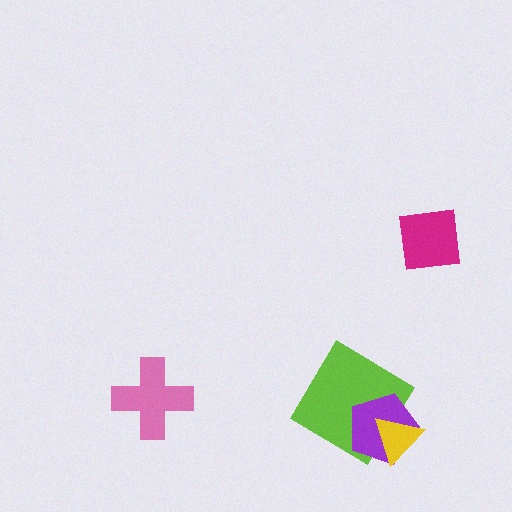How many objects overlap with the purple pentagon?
2 objects overlap with the purple pentagon.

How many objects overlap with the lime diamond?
2 objects overlap with the lime diamond.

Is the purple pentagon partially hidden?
Yes, it is partially covered by another shape.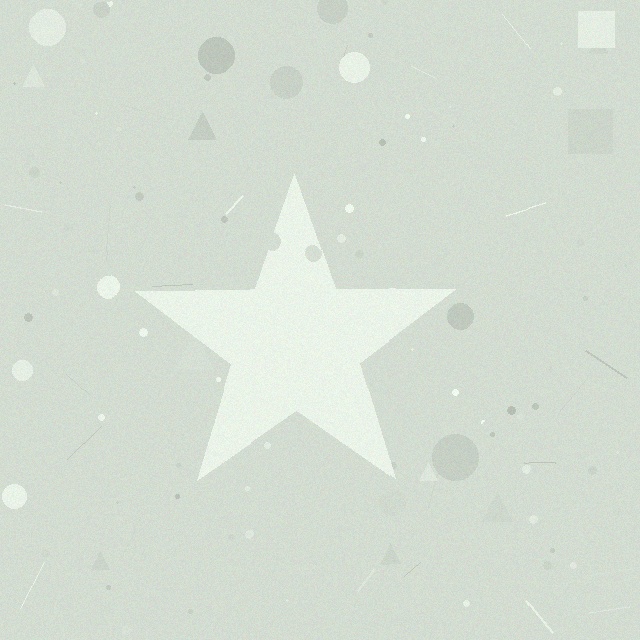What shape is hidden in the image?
A star is hidden in the image.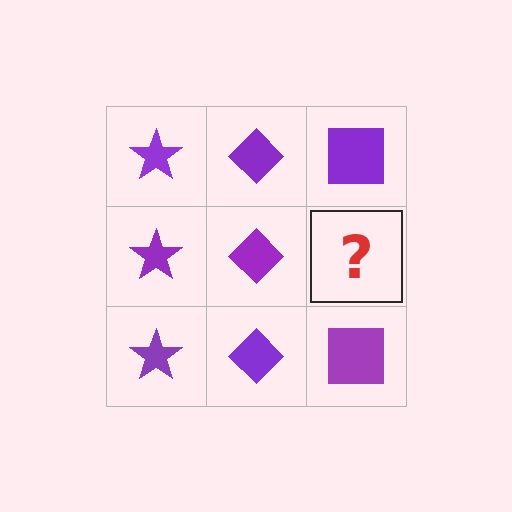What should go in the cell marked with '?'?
The missing cell should contain a purple square.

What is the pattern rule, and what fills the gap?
The rule is that each column has a consistent shape. The gap should be filled with a purple square.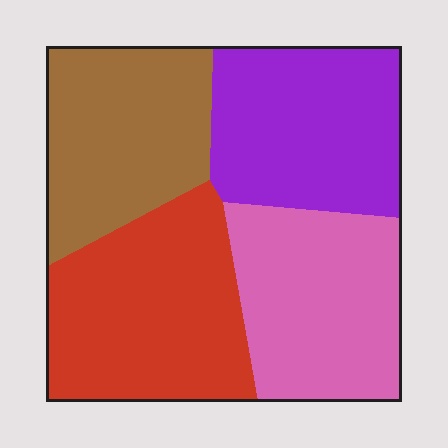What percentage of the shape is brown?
Brown covers 23% of the shape.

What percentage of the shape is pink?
Pink takes up about one quarter (1/4) of the shape.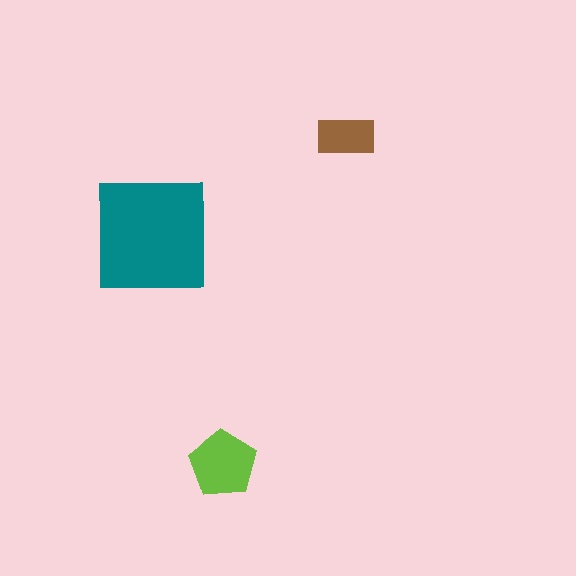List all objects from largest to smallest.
The teal square, the lime pentagon, the brown rectangle.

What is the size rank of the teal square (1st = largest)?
1st.